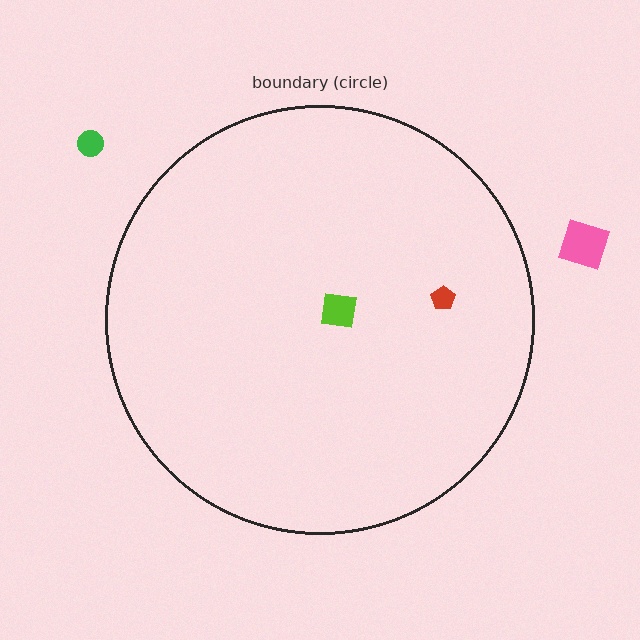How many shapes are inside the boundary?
2 inside, 2 outside.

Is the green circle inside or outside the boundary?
Outside.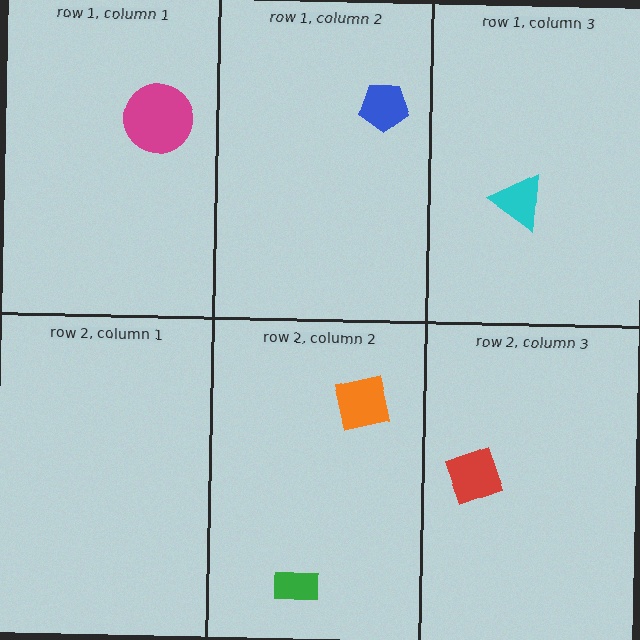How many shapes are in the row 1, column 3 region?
1.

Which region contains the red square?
The row 2, column 3 region.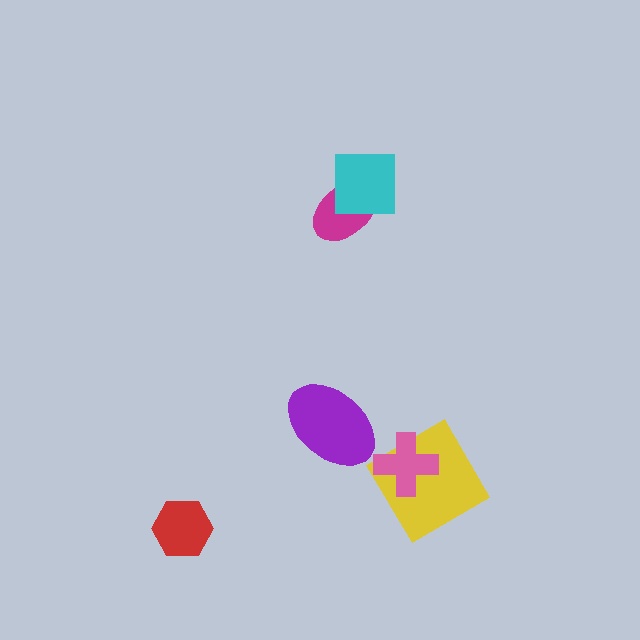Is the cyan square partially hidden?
No, no other shape covers it.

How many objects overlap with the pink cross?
1 object overlaps with the pink cross.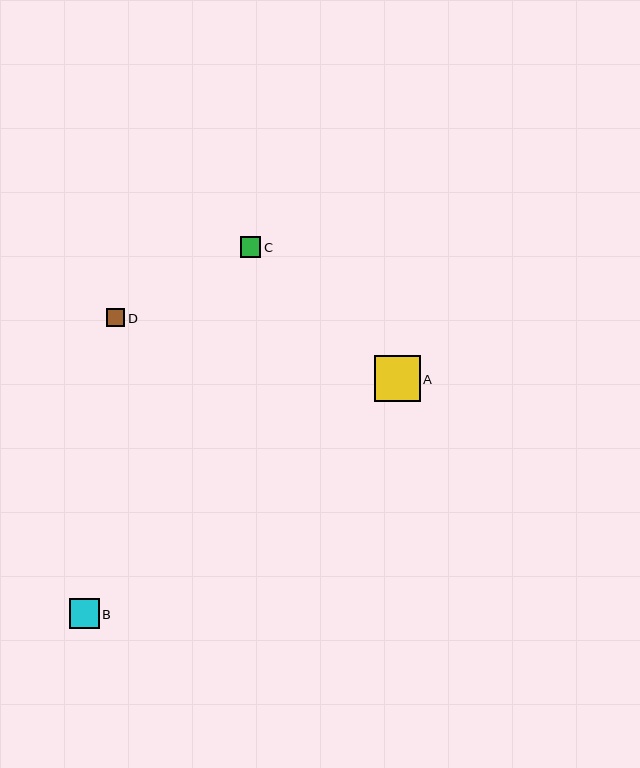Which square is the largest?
Square A is the largest with a size of approximately 46 pixels.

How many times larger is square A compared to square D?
Square A is approximately 2.5 times the size of square D.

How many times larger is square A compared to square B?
Square A is approximately 1.5 times the size of square B.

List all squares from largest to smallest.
From largest to smallest: A, B, C, D.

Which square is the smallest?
Square D is the smallest with a size of approximately 18 pixels.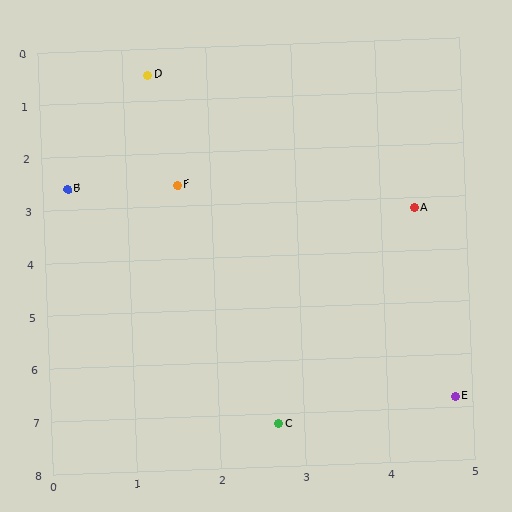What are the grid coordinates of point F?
Point F is at approximately (1.6, 2.6).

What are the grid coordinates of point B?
Point B is at approximately (0.3, 2.6).